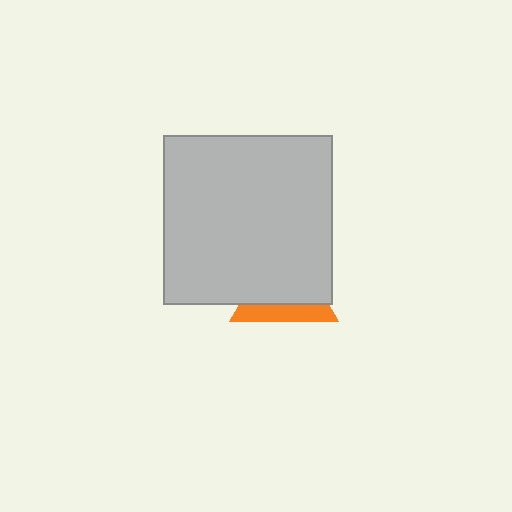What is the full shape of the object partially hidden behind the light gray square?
The partially hidden object is an orange triangle.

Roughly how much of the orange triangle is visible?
A small part of it is visible (roughly 31%).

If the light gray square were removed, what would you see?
You would see the complete orange triangle.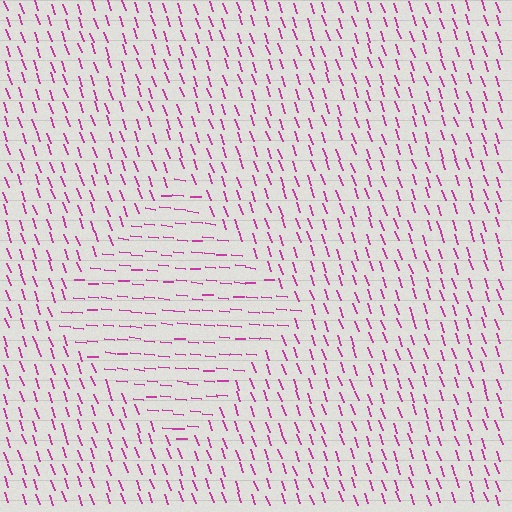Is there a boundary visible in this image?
Yes, there is a texture boundary formed by a change in line orientation.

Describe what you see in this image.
The image is filled with small magenta line segments. A diamond region in the image has lines oriented differently from the surrounding lines, creating a visible texture boundary.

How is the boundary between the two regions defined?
The boundary is defined purely by a change in line orientation (approximately 65 degrees difference). All lines are the same color and thickness.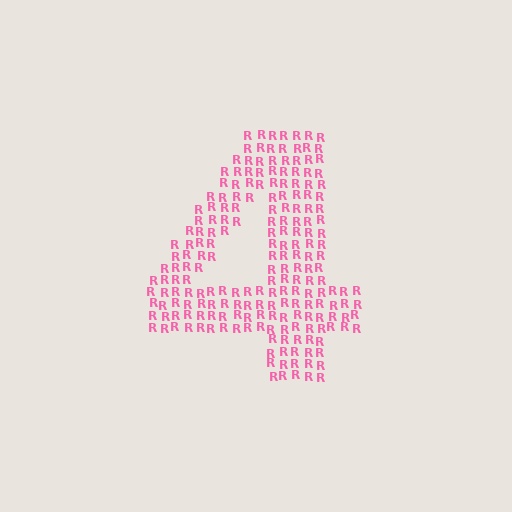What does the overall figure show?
The overall figure shows the digit 4.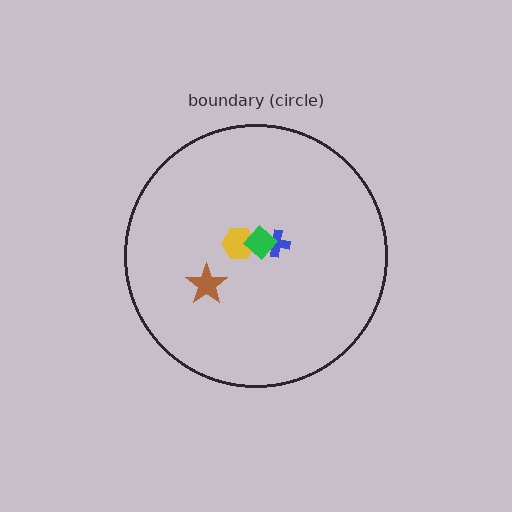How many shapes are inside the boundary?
4 inside, 0 outside.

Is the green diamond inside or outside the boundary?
Inside.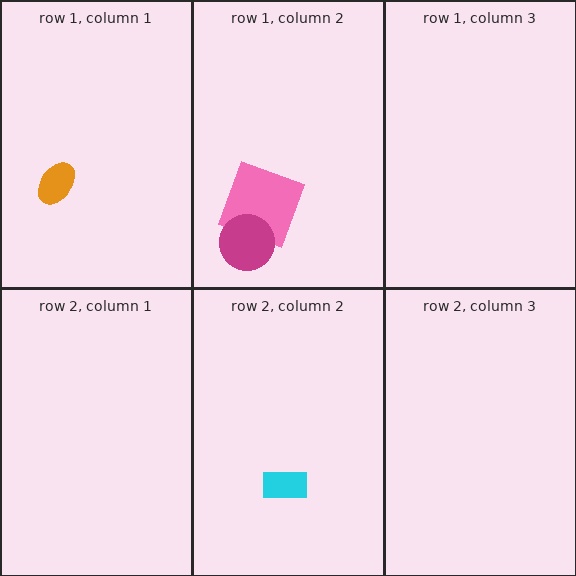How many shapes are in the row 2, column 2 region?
1.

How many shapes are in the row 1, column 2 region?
2.